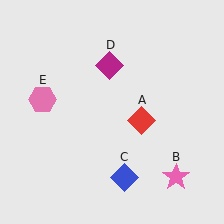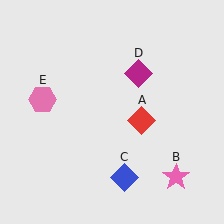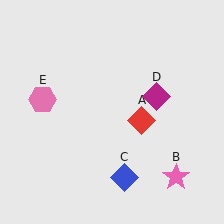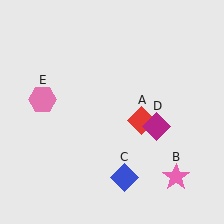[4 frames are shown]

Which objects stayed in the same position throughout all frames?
Red diamond (object A) and pink star (object B) and blue diamond (object C) and pink hexagon (object E) remained stationary.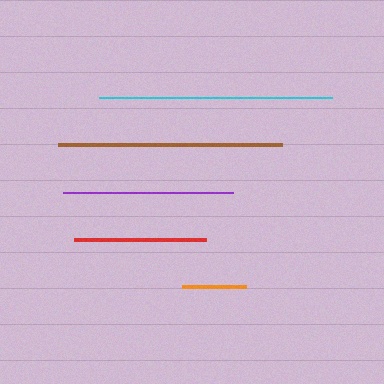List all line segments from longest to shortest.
From longest to shortest: cyan, brown, purple, red, orange.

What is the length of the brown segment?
The brown segment is approximately 224 pixels long.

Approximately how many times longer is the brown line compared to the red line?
The brown line is approximately 1.7 times the length of the red line.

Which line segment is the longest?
The cyan line is the longest at approximately 234 pixels.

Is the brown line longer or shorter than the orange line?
The brown line is longer than the orange line.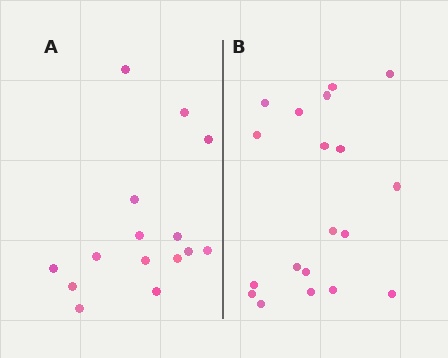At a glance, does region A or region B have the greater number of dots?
Region B (the right region) has more dots.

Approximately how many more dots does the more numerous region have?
Region B has about 4 more dots than region A.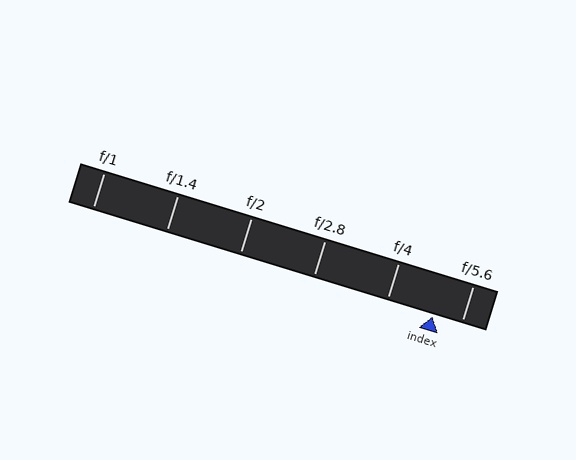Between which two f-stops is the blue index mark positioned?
The index mark is between f/4 and f/5.6.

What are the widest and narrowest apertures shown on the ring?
The widest aperture shown is f/1 and the narrowest is f/5.6.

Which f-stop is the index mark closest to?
The index mark is closest to f/5.6.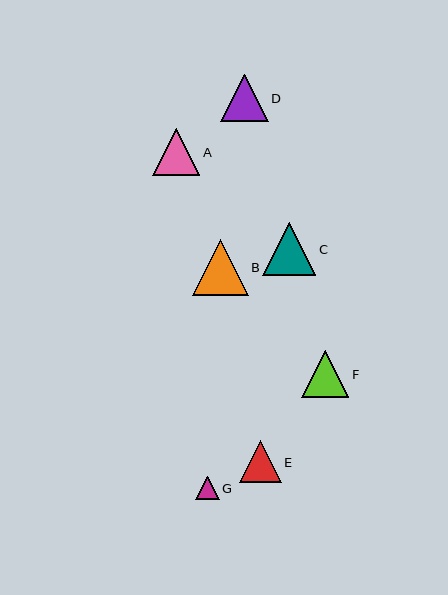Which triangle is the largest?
Triangle B is the largest with a size of approximately 56 pixels.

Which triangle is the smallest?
Triangle G is the smallest with a size of approximately 24 pixels.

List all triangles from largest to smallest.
From largest to smallest: B, C, F, D, A, E, G.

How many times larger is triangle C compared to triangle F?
Triangle C is approximately 1.1 times the size of triangle F.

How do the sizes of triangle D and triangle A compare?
Triangle D and triangle A are approximately the same size.